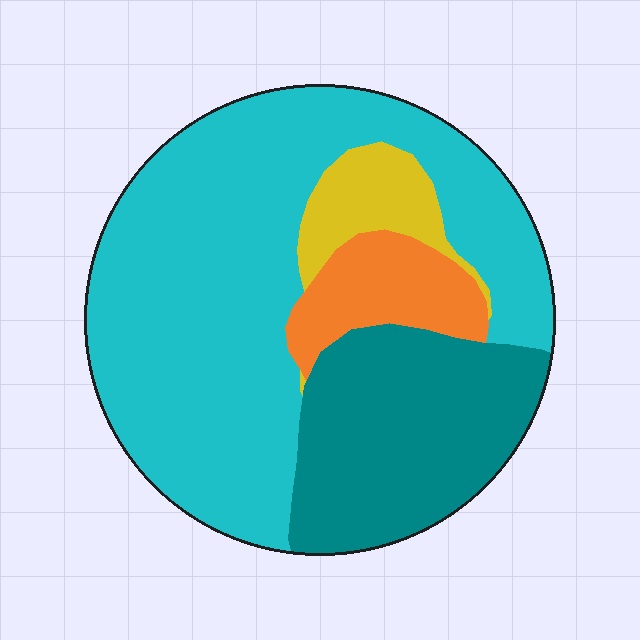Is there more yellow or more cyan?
Cyan.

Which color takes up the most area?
Cyan, at roughly 60%.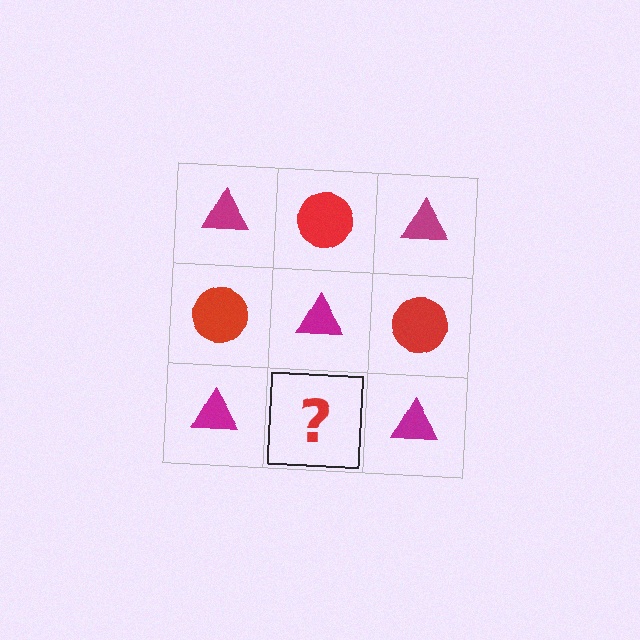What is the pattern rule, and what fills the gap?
The rule is that it alternates magenta triangle and red circle in a checkerboard pattern. The gap should be filled with a red circle.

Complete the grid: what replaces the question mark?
The question mark should be replaced with a red circle.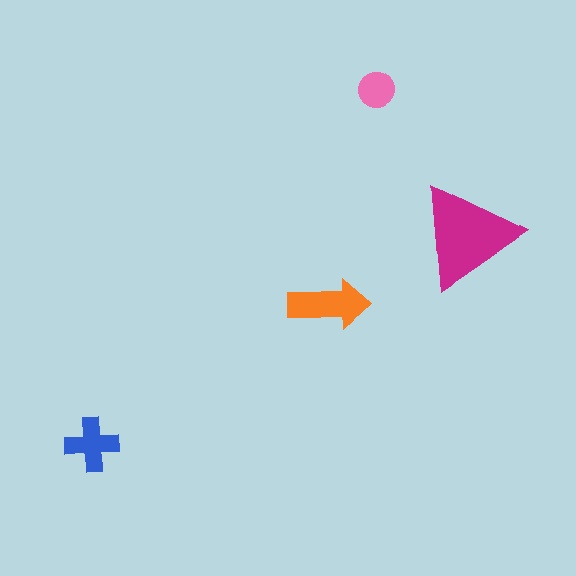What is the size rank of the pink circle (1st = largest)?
4th.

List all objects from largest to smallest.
The magenta triangle, the orange arrow, the blue cross, the pink circle.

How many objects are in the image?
There are 4 objects in the image.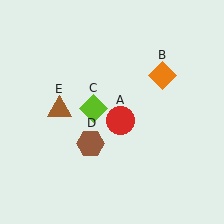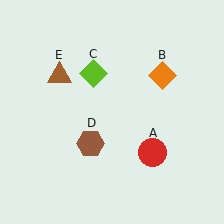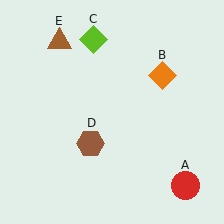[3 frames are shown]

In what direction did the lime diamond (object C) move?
The lime diamond (object C) moved up.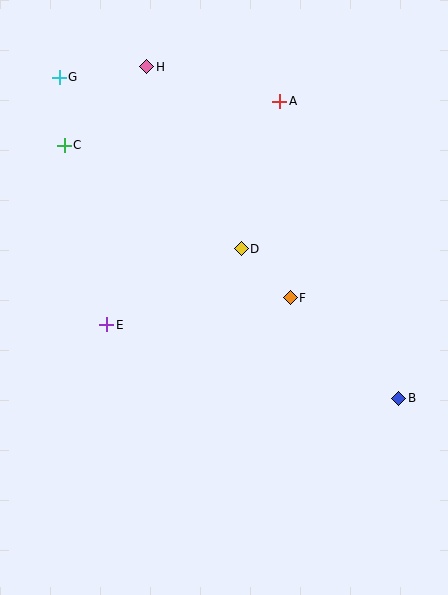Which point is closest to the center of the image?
Point D at (241, 249) is closest to the center.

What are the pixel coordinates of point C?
Point C is at (64, 145).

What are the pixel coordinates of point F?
Point F is at (290, 298).